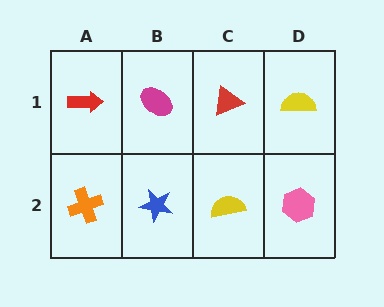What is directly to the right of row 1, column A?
A magenta ellipse.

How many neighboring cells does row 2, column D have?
2.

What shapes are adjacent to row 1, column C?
A yellow semicircle (row 2, column C), a magenta ellipse (row 1, column B), a yellow semicircle (row 1, column D).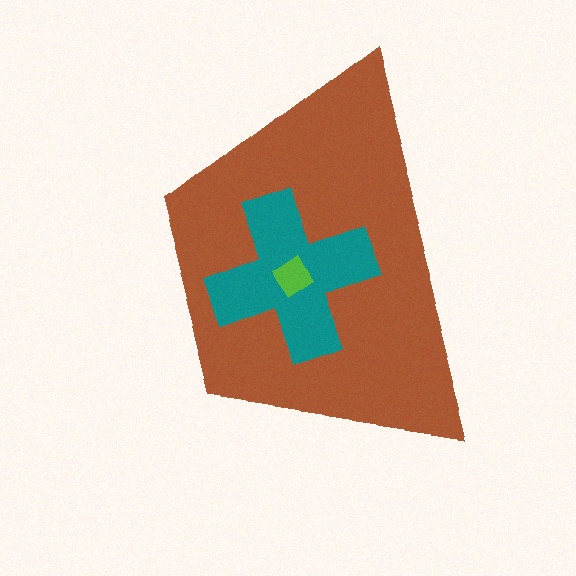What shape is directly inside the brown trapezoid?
The teal cross.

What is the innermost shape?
The lime diamond.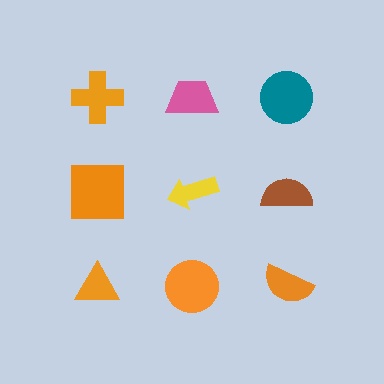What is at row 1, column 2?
A pink trapezoid.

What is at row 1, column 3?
A teal circle.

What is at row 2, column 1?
An orange square.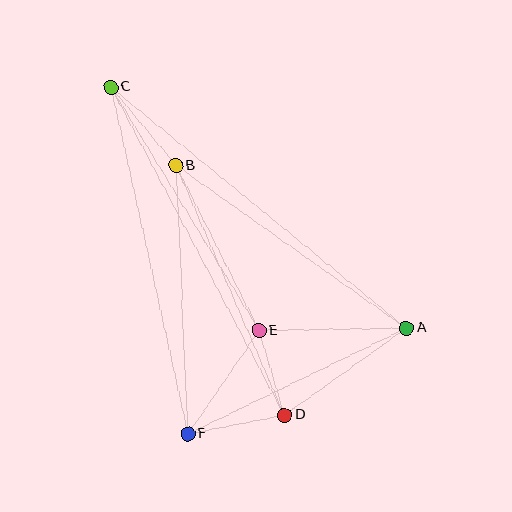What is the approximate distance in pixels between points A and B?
The distance between A and B is approximately 282 pixels.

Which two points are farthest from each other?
Points A and C are farthest from each other.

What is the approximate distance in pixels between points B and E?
The distance between B and E is approximately 185 pixels.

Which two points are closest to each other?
Points D and E are closest to each other.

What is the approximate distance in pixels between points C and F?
The distance between C and F is approximately 355 pixels.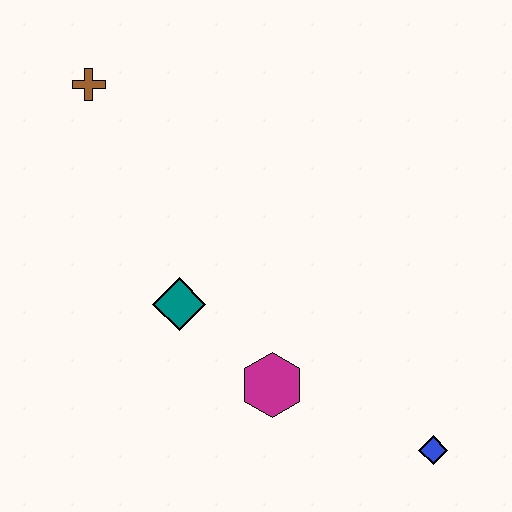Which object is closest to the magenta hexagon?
The teal diamond is closest to the magenta hexagon.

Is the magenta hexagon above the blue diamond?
Yes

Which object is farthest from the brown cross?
The blue diamond is farthest from the brown cross.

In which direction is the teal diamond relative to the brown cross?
The teal diamond is below the brown cross.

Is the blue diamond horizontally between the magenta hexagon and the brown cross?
No